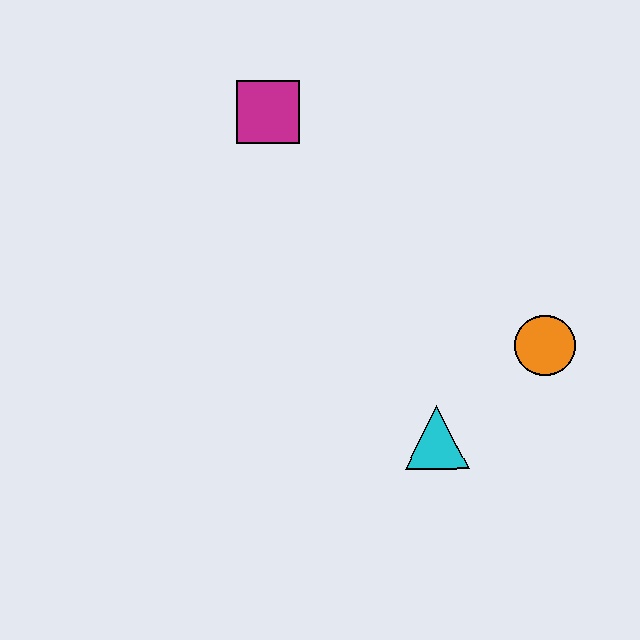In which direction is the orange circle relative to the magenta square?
The orange circle is to the right of the magenta square.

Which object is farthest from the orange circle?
The magenta square is farthest from the orange circle.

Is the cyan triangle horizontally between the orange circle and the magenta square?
Yes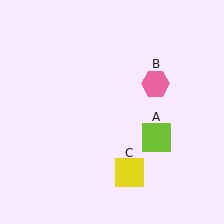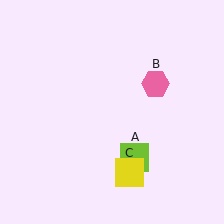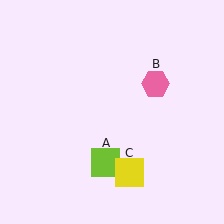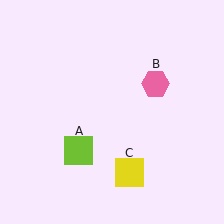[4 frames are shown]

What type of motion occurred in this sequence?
The lime square (object A) rotated clockwise around the center of the scene.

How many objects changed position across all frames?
1 object changed position: lime square (object A).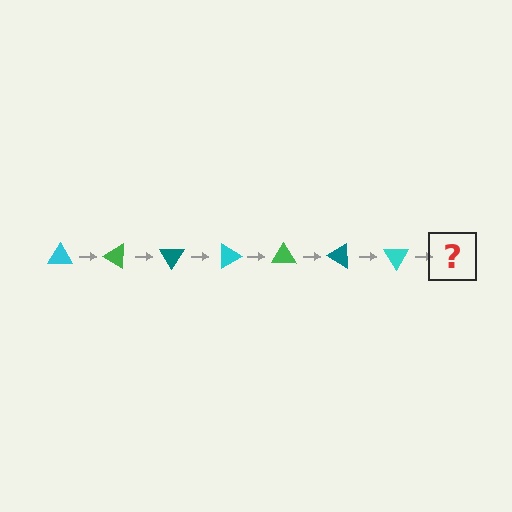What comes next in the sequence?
The next element should be a green triangle, rotated 210 degrees from the start.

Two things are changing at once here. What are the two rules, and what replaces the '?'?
The two rules are that it rotates 30 degrees each step and the color cycles through cyan, green, and teal. The '?' should be a green triangle, rotated 210 degrees from the start.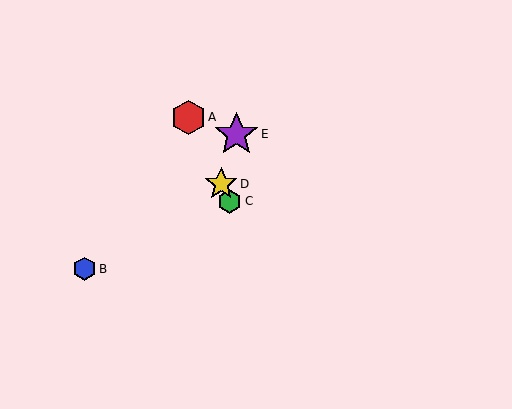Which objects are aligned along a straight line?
Objects A, C, D are aligned along a straight line.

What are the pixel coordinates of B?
Object B is at (84, 269).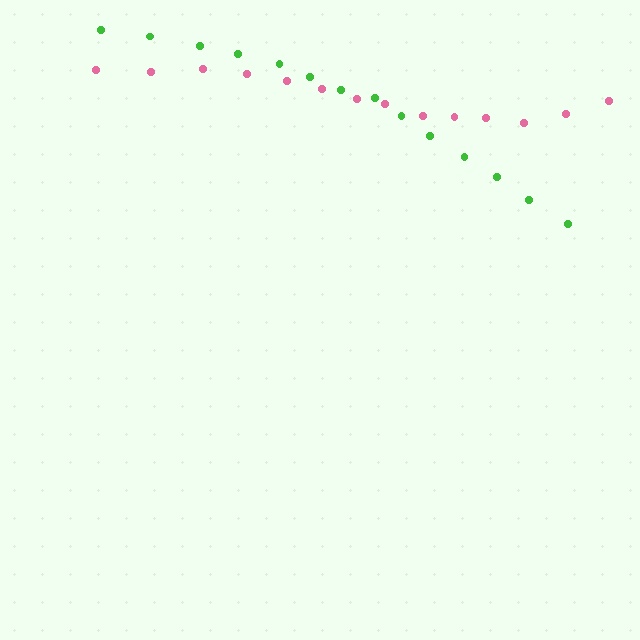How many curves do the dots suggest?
There are 2 distinct paths.